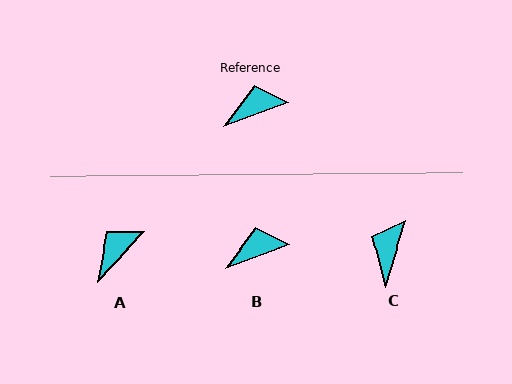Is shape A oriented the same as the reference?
No, it is off by about 27 degrees.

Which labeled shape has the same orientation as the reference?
B.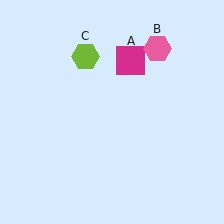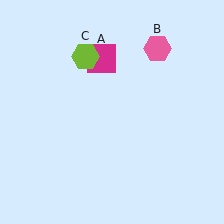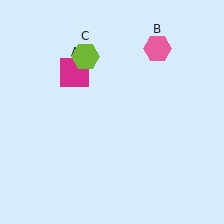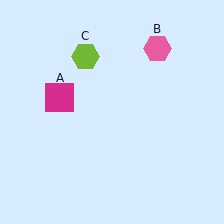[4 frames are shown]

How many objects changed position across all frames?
1 object changed position: magenta square (object A).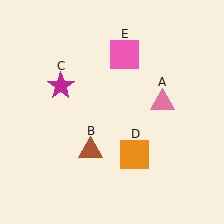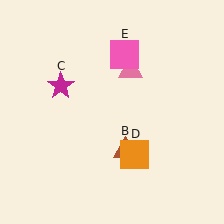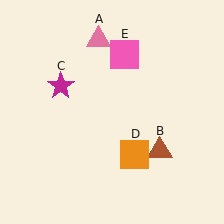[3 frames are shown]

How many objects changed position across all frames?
2 objects changed position: pink triangle (object A), brown triangle (object B).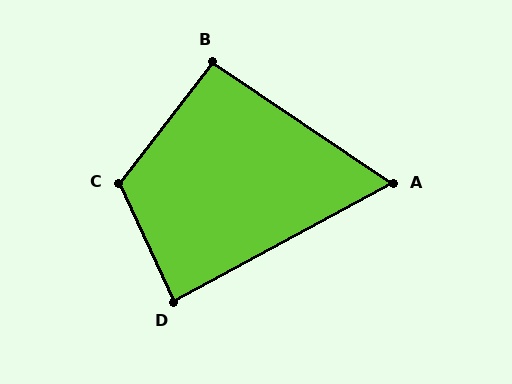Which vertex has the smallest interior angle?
A, at approximately 62 degrees.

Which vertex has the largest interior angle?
C, at approximately 118 degrees.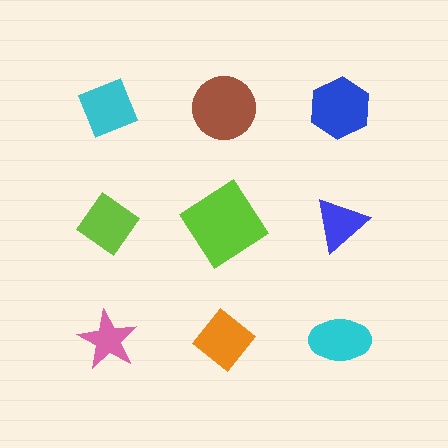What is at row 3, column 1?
A pink star.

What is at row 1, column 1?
A cyan diamond.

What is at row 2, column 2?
A lime diamond.